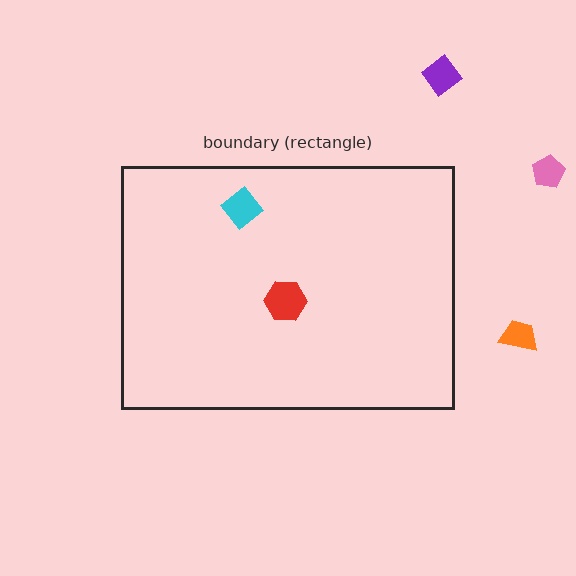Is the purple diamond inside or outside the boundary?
Outside.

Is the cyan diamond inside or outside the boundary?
Inside.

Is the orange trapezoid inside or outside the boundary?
Outside.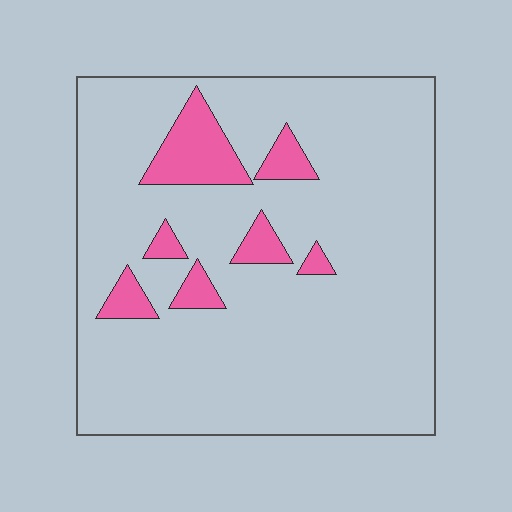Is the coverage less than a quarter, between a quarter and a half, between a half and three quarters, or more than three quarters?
Less than a quarter.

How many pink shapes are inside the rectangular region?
7.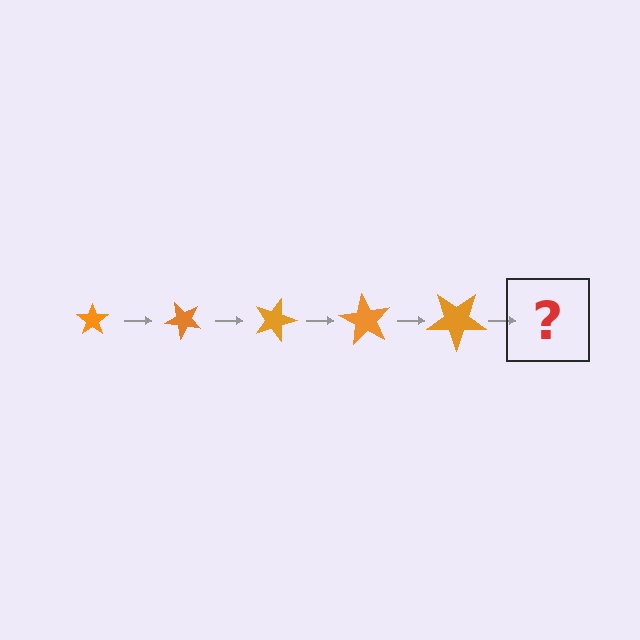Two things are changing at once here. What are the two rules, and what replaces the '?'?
The two rules are that the star grows larger each step and it rotates 45 degrees each step. The '?' should be a star, larger than the previous one and rotated 225 degrees from the start.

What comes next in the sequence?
The next element should be a star, larger than the previous one and rotated 225 degrees from the start.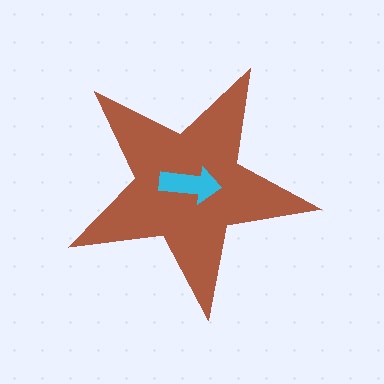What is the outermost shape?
The brown star.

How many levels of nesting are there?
2.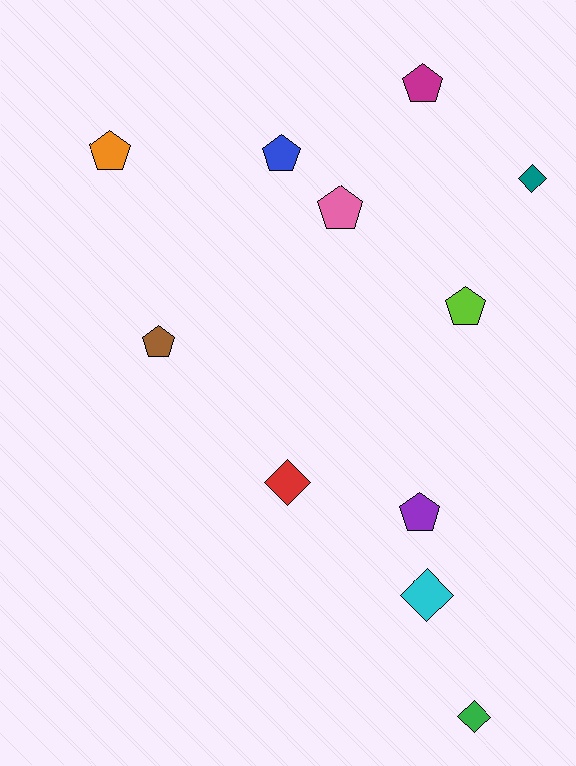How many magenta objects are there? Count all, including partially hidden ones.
There is 1 magenta object.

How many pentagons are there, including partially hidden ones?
There are 7 pentagons.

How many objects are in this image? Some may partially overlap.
There are 11 objects.